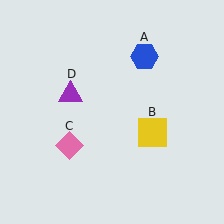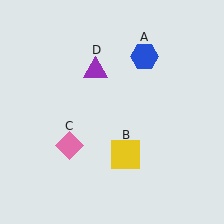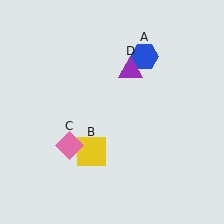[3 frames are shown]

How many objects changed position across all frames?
2 objects changed position: yellow square (object B), purple triangle (object D).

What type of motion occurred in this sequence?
The yellow square (object B), purple triangle (object D) rotated clockwise around the center of the scene.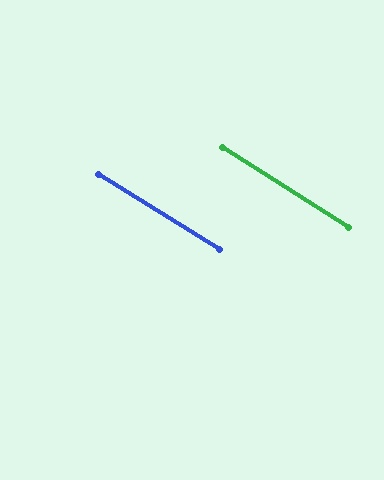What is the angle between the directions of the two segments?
Approximately 1 degree.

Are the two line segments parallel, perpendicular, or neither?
Parallel — their directions differ by only 0.8°.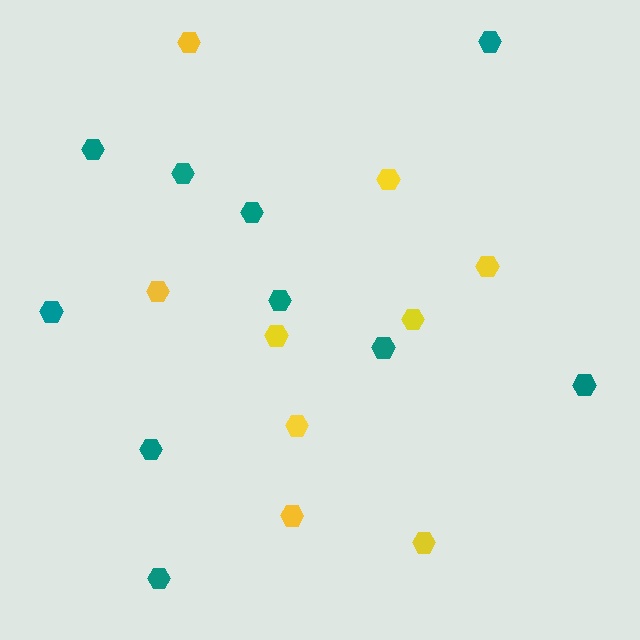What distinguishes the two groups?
There are 2 groups: one group of teal hexagons (10) and one group of yellow hexagons (9).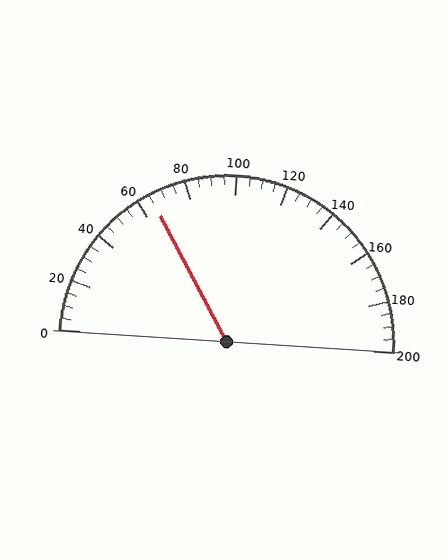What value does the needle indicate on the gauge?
The needle indicates approximately 65.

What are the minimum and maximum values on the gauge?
The gauge ranges from 0 to 200.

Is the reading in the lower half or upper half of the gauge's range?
The reading is in the lower half of the range (0 to 200).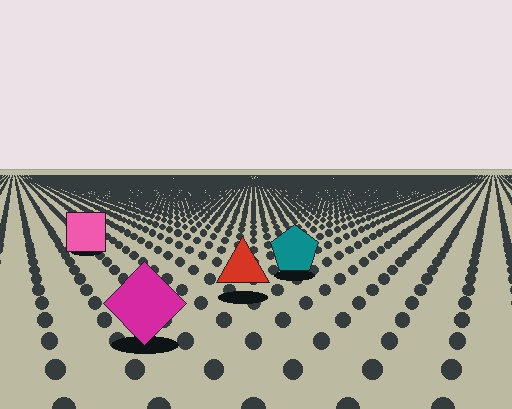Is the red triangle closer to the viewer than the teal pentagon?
Yes. The red triangle is closer — you can tell from the texture gradient: the ground texture is coarser near it.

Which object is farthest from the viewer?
The pink square is farthest from the viewer. It appears smaller and the ground texture around it is denser.